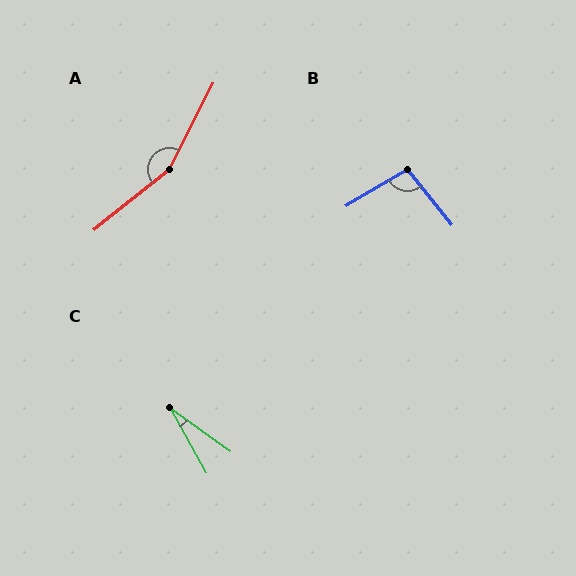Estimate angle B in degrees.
Approximately 98 degrees.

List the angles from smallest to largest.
C (25°), B (98°), A (155°).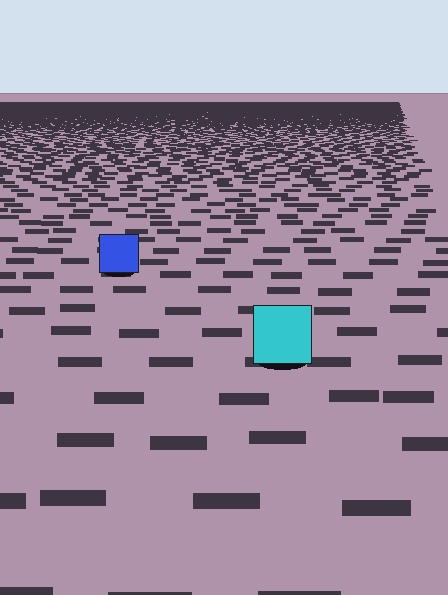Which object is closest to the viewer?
The cyan square is closest. The texture marks near it are larger and more spread out.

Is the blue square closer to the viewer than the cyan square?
No. The cyan square is closer — you can tell from the texture gradient: the ground texture is coarser near it.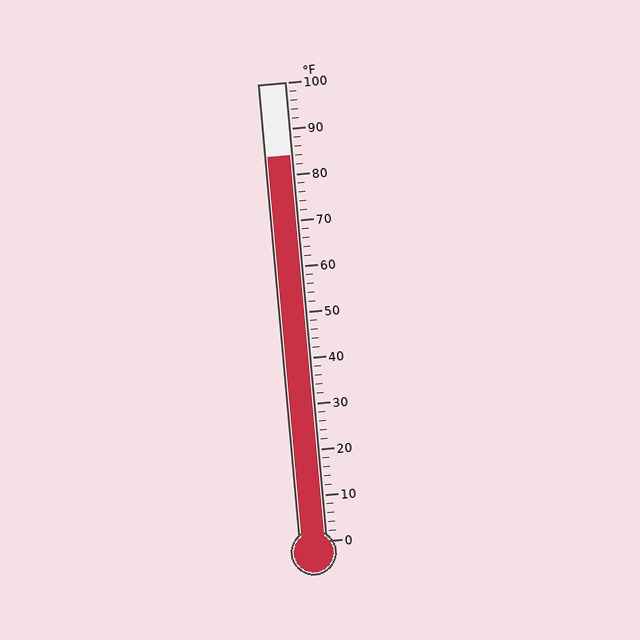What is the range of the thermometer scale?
The thermometer scale ranges from 0°F to 100°F.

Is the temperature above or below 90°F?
The temperature is below 90°F.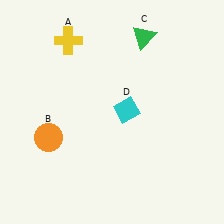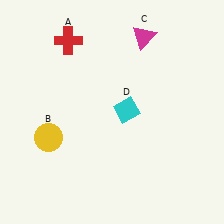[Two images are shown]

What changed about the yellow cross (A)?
In Image 1, A is yellow. In Image 2, it changed to red.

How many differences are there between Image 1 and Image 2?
There are 3 differences between the two images.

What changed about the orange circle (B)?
In Image 1, B is orange. In Image 2, it changed to yellow.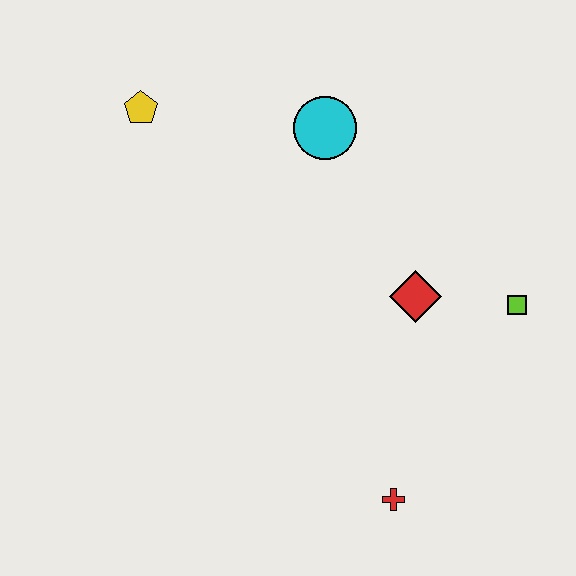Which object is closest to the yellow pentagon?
The cyan circle is closest to the yellow pentagon.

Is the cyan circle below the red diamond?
No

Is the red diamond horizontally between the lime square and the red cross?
Yes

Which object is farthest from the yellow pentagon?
The red cross is farthest from the yellow pentagon.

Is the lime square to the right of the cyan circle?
Yes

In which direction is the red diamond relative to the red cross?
The red diamond is above the red cross.